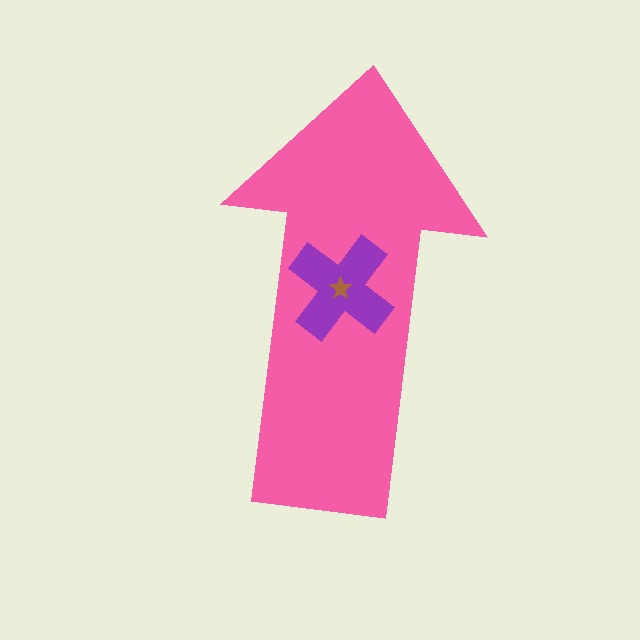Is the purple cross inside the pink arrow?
Yes.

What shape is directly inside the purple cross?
The brown star.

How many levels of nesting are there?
3.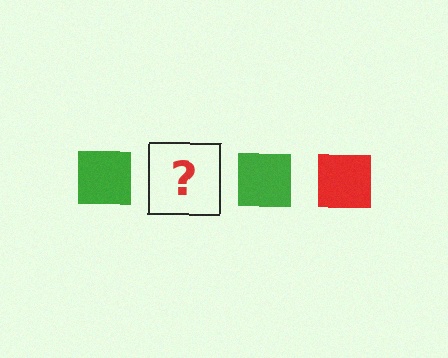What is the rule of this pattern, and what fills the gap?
The rule is that the pattern cycles through green, red squares. The gap should be filled with a red square.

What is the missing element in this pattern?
The missing element is a red square.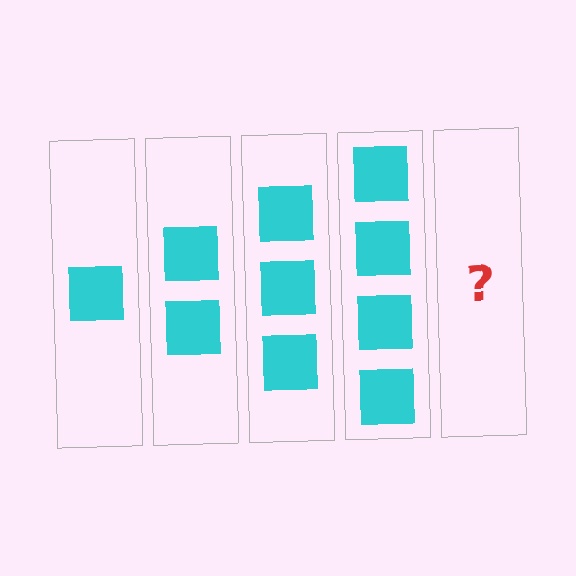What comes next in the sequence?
The next element should be 5 squares.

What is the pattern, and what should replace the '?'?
The pattern is that each step adds one more square. The '?' should be 5 squares.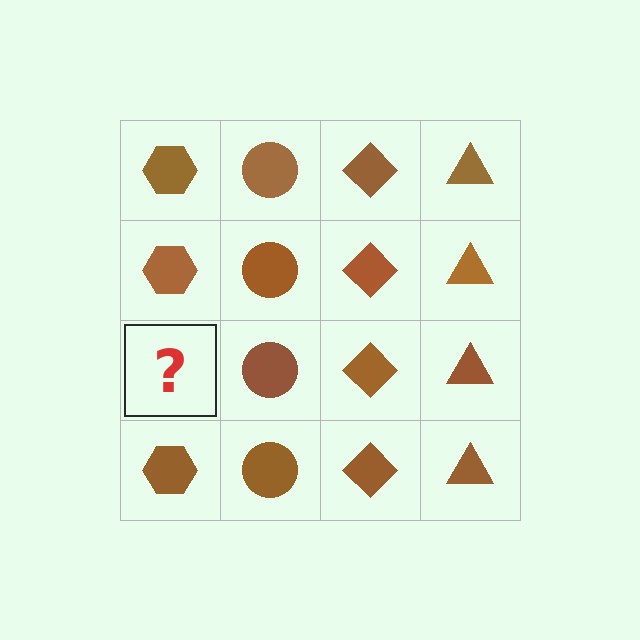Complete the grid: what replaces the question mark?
The question mark should be replaced with a brown hexagon.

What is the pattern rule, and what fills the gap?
The rule is that each column has a consistent shape. The gap should be filled with a brown hexagon.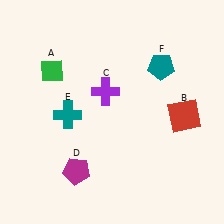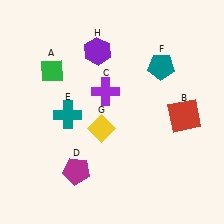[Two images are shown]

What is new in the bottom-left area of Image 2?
A yellow diamond (G) was added in the bottom-left area of Image 2.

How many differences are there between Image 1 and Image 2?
There are 2 differences between the two images.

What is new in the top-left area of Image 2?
A purple hexagon (H) was added in the top-left area of Image 2.